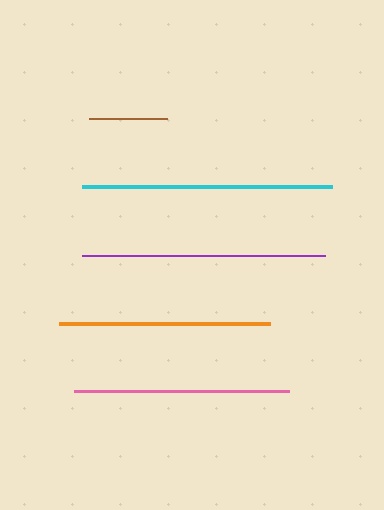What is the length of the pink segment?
The pink segment is approximately 214 pixels long.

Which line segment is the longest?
The cyan line is the longest at approximately 250 pixels.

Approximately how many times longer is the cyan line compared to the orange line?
The cyan line is approximately 1.2 times the length of the orange line.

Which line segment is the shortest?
The brown line is the shortest at approximately 78 pixels.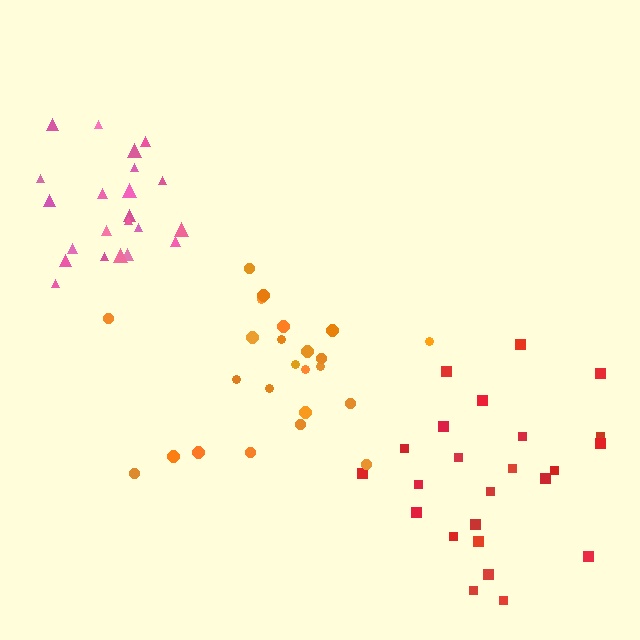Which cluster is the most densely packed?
Pink.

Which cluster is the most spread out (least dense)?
Red.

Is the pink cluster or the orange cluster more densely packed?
Pink.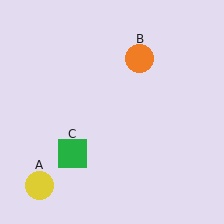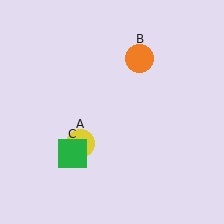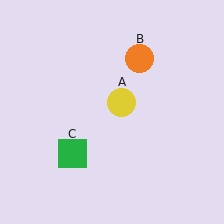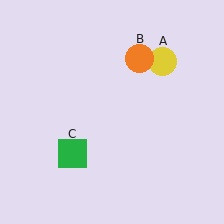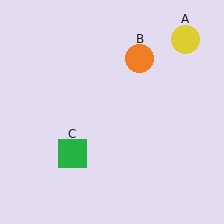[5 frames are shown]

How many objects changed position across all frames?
1 object changed position: yellow circle (object A).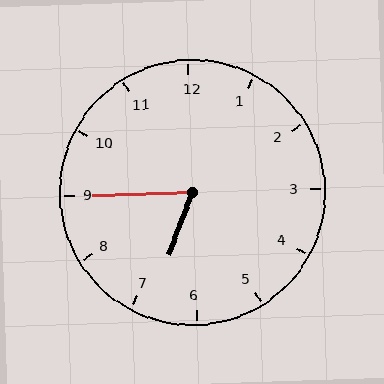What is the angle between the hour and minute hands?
Approximately 68 degrees.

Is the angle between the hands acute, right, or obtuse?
It is acute.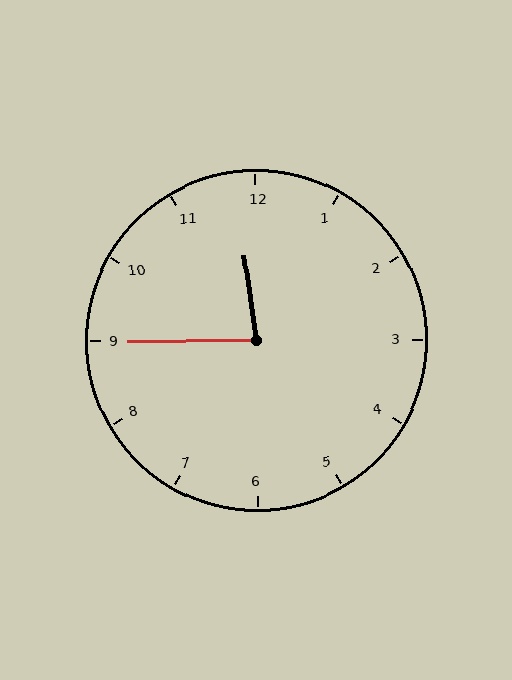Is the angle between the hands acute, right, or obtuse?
It is acute.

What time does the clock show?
11:45.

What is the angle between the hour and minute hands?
Approximately 82 degrees.